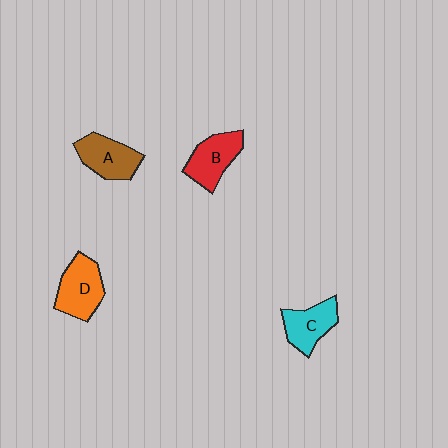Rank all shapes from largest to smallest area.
From largest to smallest: D (orange), B (red), A (brown), C (cyan).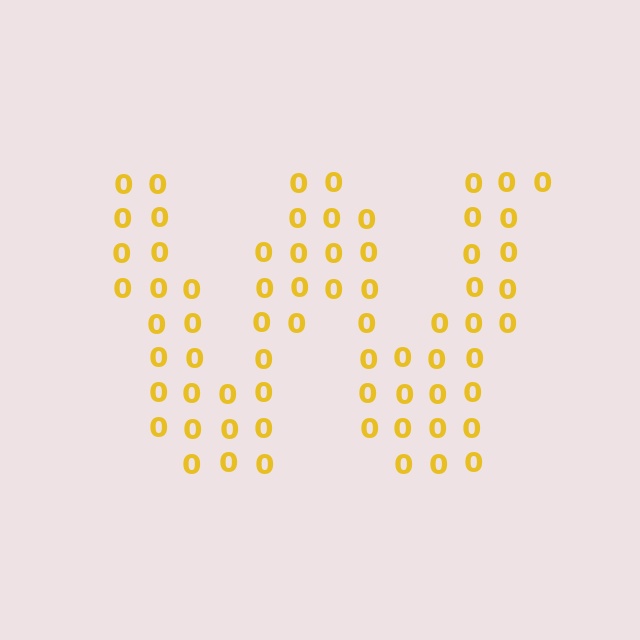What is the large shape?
The large shape is the letter W.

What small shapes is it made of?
It is made of small digit 0's.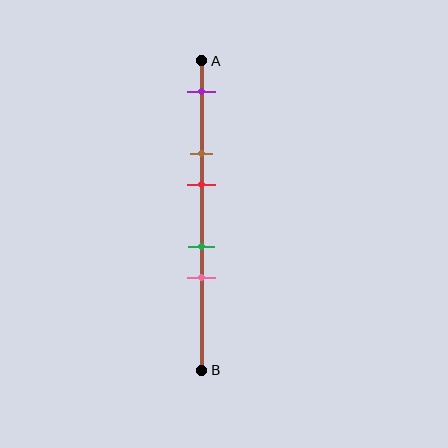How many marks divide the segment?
There are 5 marks dividing the segment.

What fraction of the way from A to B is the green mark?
The green mark is approximately 60% (0.6) of the way from A to B.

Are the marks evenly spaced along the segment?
No, the marks are not evenly spaced.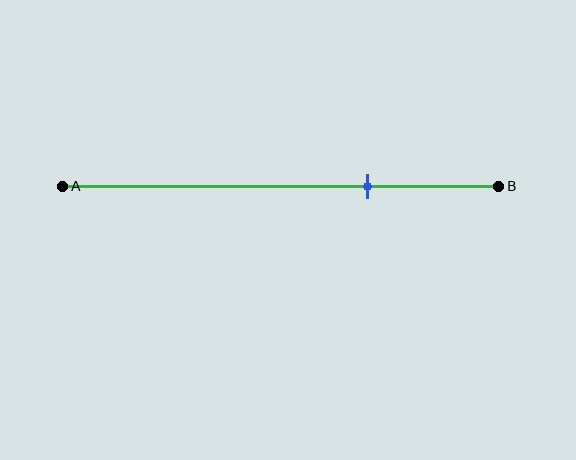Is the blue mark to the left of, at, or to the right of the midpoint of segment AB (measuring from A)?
The blue mark is to the right of the midpoint of segment AB.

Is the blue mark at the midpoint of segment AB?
No, the mark is at about 70% from A, not at the 50% midpoint.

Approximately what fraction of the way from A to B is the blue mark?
The blue mark is approximately 70% of the way from A to B.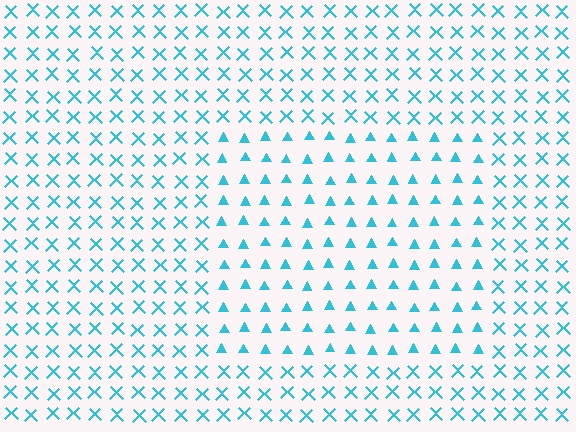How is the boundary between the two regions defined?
The boundary is defined by a change in element shape: triangles inside vs. X marks outside. All elements share the same color and spacing.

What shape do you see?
I see a rectangle.